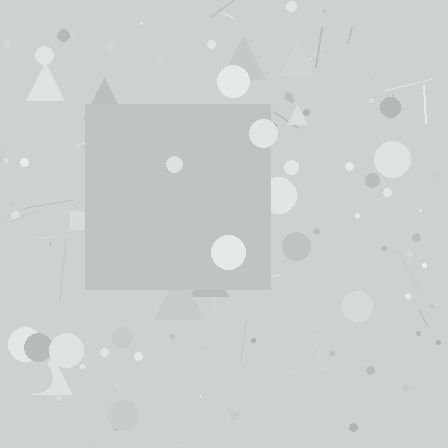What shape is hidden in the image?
A square is hidden in the image.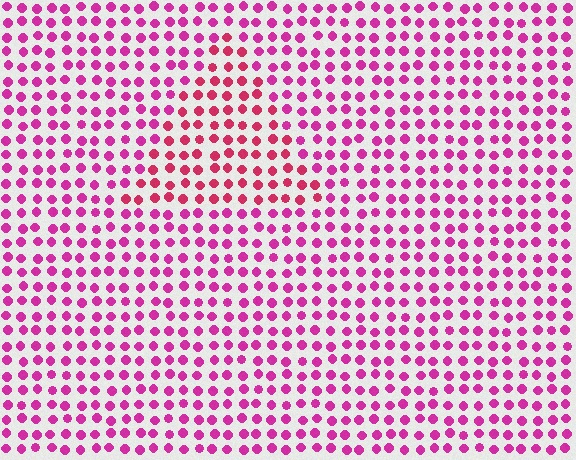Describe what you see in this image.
The image is filled with small magenta elements in a uniform arrangement. A triangle-shaped region is visible where the elements are tinted to a slightly different hue, forming a subtle color boundary.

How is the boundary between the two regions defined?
The boundary is defined purely by a slight shift in hue (about 24 degrees). Spacing, size, and orientation are identical on both sides.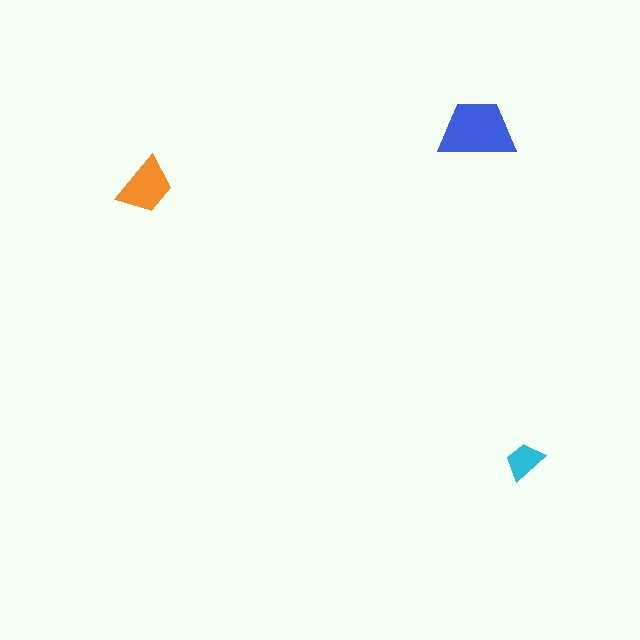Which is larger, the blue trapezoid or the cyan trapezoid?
The blue one.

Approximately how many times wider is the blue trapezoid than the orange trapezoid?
About 1.5 times wider.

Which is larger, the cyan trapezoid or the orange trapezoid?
The orange one.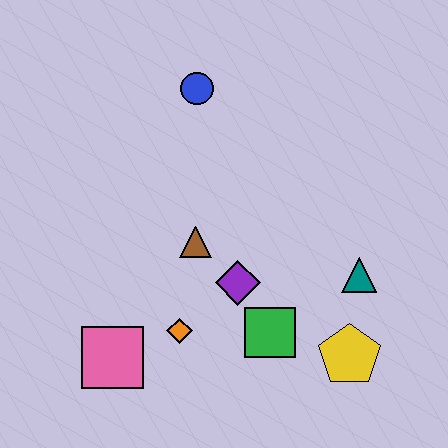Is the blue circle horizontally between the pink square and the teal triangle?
Yes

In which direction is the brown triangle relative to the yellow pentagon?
The brown triangle is to the left of the yellow pentagon.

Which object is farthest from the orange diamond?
The blue circle is farthest from the orange diamond.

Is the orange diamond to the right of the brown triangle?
No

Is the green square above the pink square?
Yes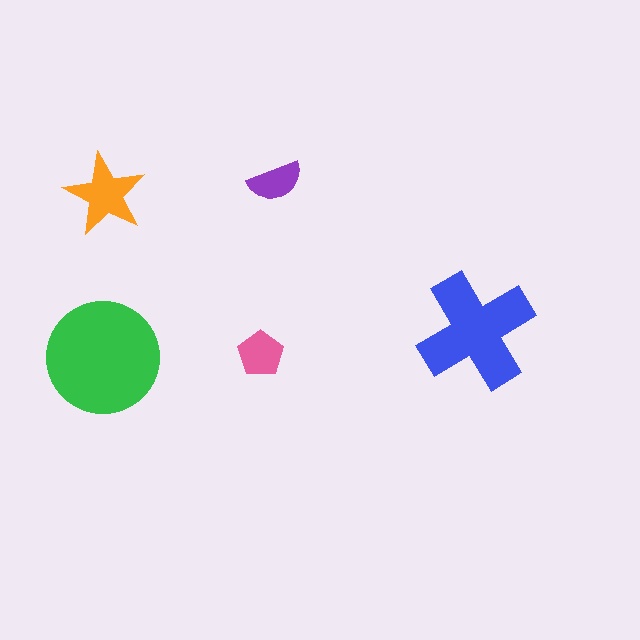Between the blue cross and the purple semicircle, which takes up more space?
The blue cross.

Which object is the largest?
The green circle.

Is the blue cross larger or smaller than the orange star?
Larger.